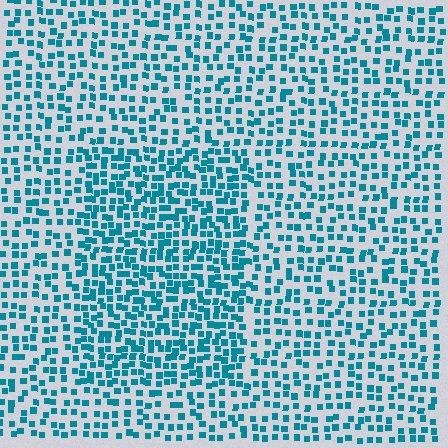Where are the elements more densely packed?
The elements are more densely packed inside the rectangle boundary.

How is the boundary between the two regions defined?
The boundary is defined by a change in element density (approximately 1.6x ratio). All elements are the same color, size, and shape.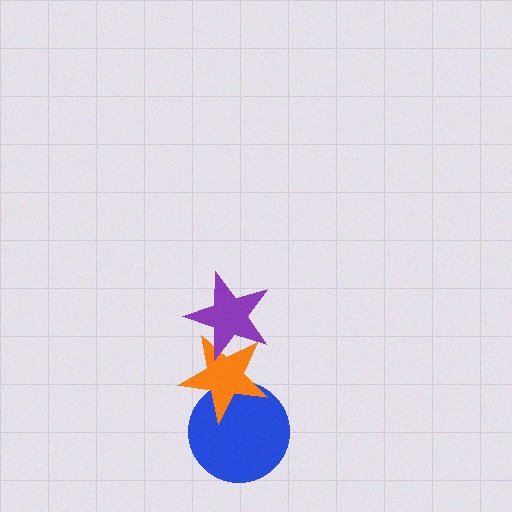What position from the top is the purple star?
The purple star is 1st from the top.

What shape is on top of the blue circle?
The orange star is on top of the blue circle.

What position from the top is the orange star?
The orange star is 2nd from the top.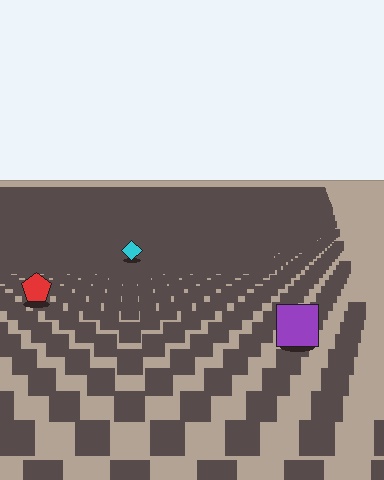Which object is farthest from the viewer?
The cyan diamond is farthest from the viewer. It appears smaller and the ground texture around it is denser.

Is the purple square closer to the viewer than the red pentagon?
Yes. The purple square is closer — you can tell from the texture gradient: the ground texture is coarser near it.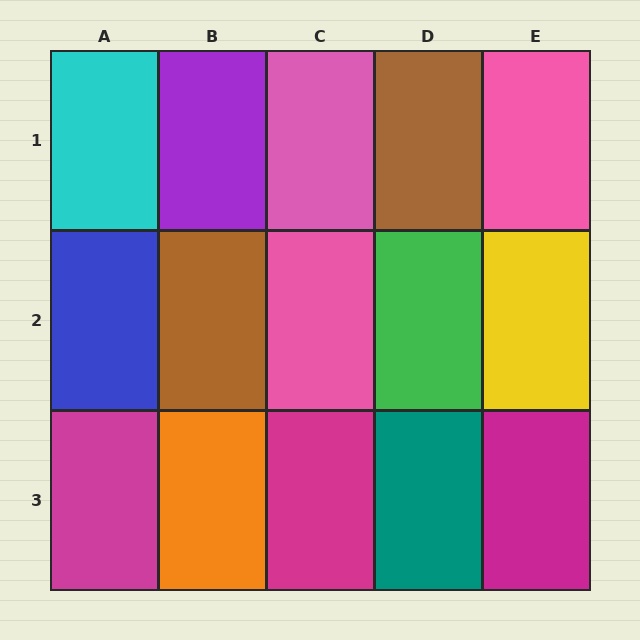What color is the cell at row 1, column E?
Pink.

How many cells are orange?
1 cell is orange.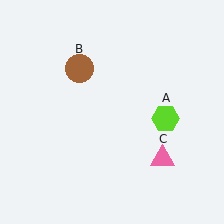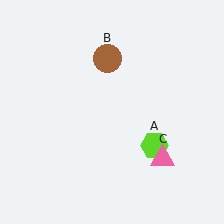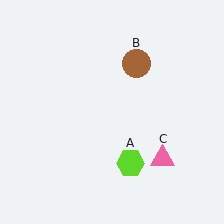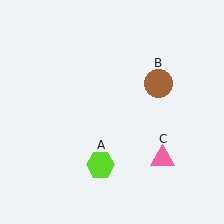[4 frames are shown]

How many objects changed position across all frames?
2 objects changed position: lime hexagon (object A), brown circle (object B).